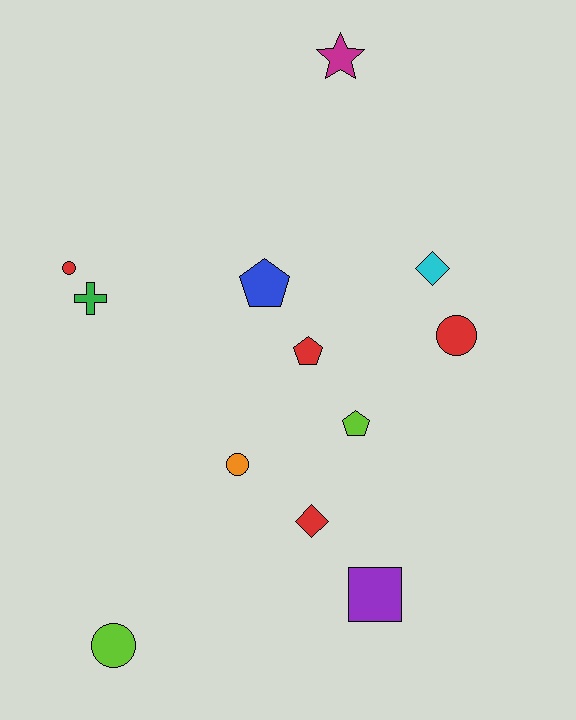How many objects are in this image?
There are 12 objects.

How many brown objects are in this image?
There are no brown objects.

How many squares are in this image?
There is 1 square.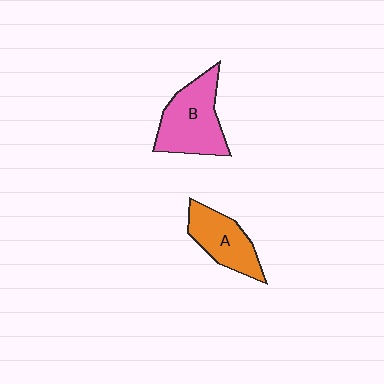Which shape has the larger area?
Shape B (pink).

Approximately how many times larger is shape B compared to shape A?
Approximately 1.4 times.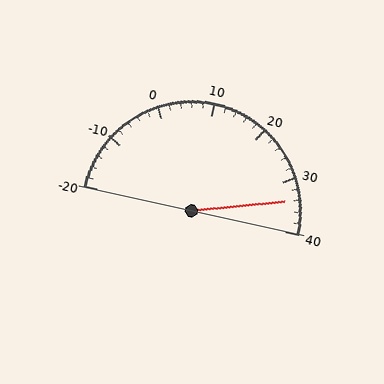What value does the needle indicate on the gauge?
The needle indicates approximately 34.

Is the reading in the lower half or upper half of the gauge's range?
The reading is in the upper half of the range (-20 to 40).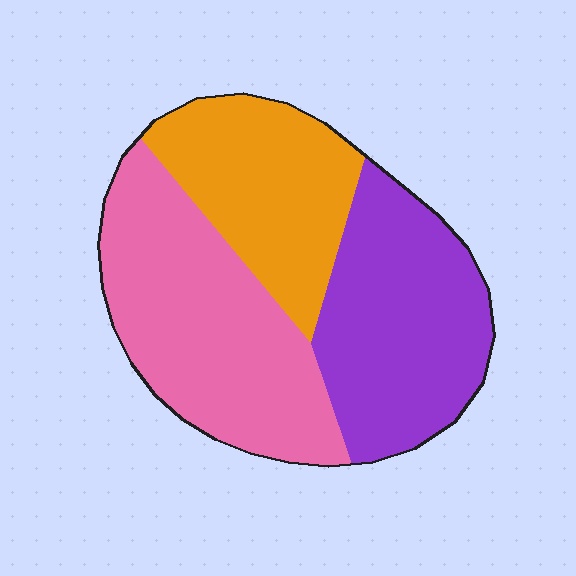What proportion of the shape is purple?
Purple covers 34% of the shape.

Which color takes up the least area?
Orange, at roughly 25%.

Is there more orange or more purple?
Purple.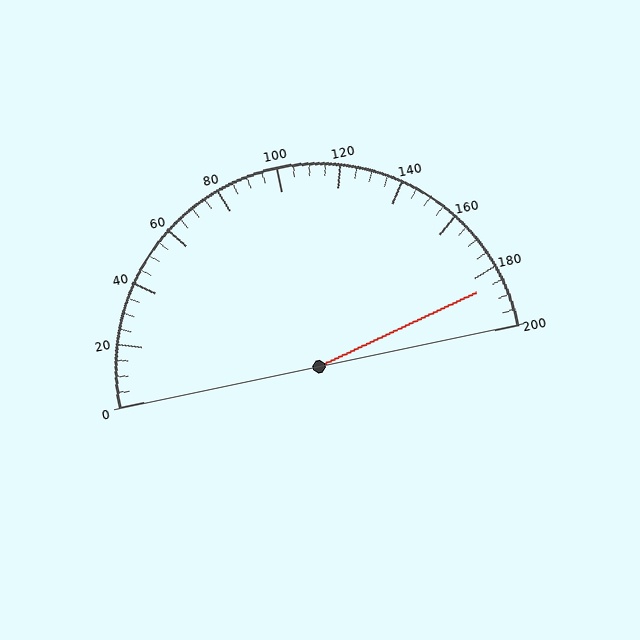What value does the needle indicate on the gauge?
The needle indicates approximately 185.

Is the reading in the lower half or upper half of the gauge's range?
The reading is in the upper half of the range (0 to 200).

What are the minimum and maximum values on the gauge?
The gauge ranges from 0 to 200.